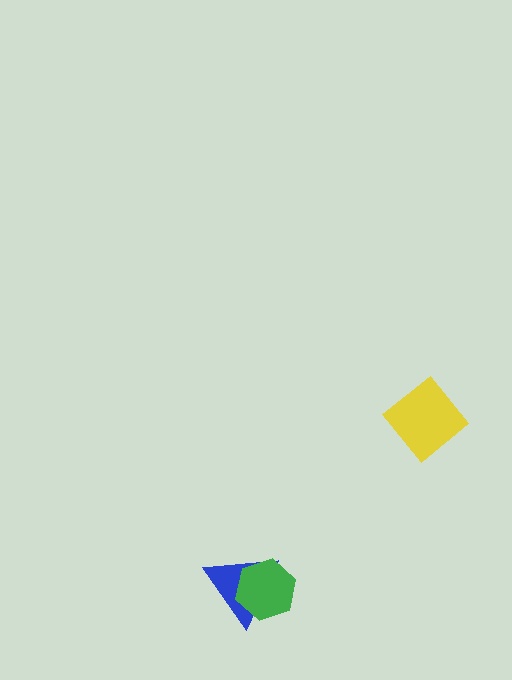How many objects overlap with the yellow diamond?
0 objects overlap with the yellow diamond.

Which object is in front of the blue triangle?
The green hexagon is in front of the blue triangle.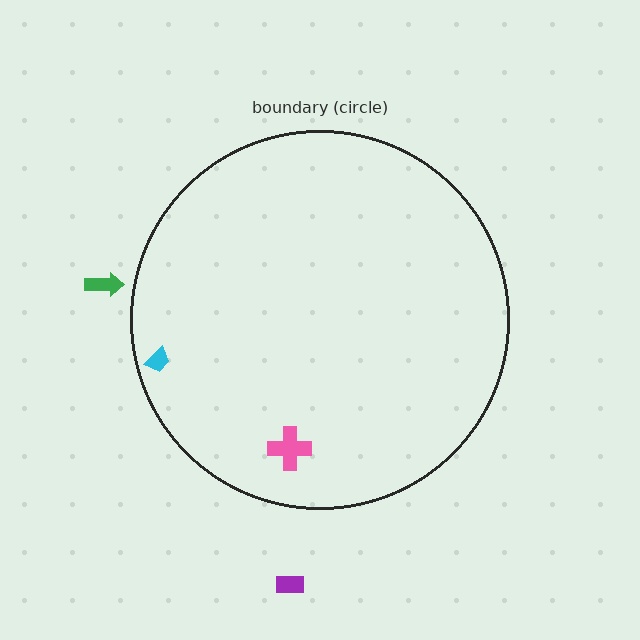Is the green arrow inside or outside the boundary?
Outside.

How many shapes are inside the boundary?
2 inside, 2 outside.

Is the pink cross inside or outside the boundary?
Inside.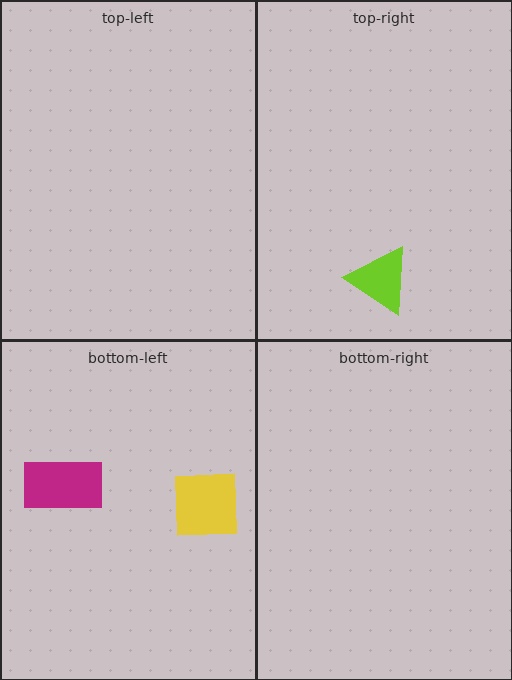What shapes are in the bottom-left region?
The yellow square, the magenta rectangle.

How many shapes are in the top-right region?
1.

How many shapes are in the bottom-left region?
2.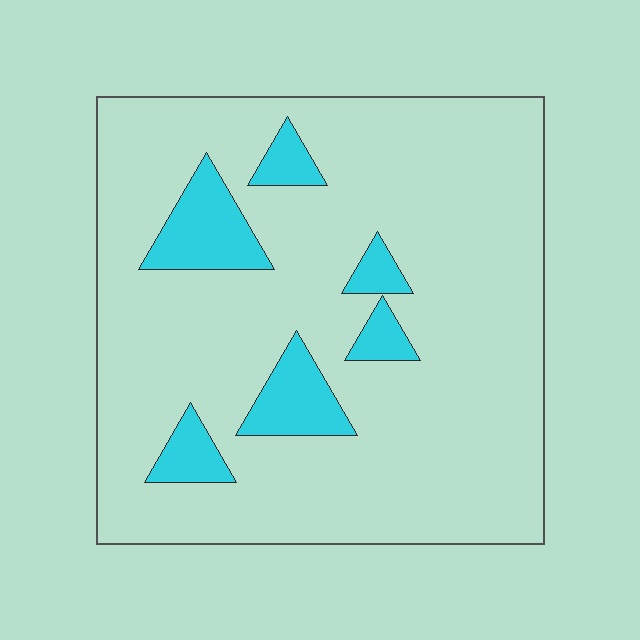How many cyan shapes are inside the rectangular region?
6.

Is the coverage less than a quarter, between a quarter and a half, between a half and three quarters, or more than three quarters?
Less than a quarter.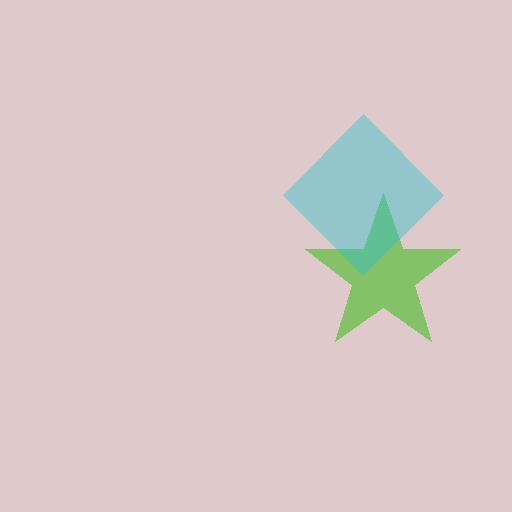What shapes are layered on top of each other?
The layered shapes are: a lime star, a cyan diamond.